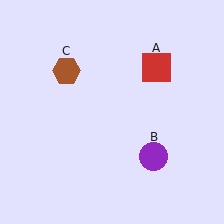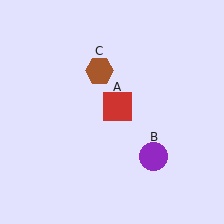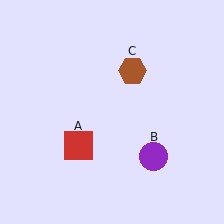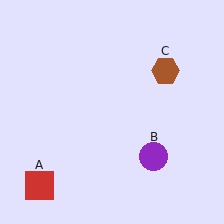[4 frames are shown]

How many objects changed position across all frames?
2 objects changed position: red square (object A), brown hexagon (object C).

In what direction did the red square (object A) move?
The red square (object A) moved down and to the left.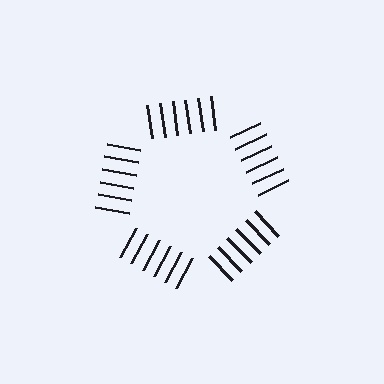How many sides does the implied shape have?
5 sides — the line-ends trace a pentagon.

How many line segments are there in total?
30 — 6 along each of the 5 edges.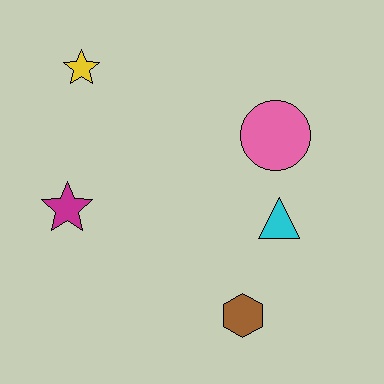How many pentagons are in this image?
There are no pentagons.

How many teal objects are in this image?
There are no teal objects.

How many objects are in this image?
There are 5 objects.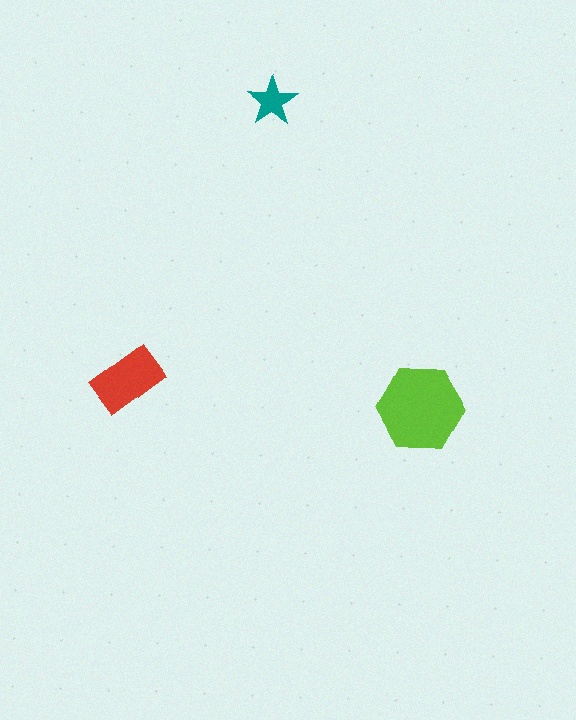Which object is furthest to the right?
The lime hexagon is rightmost.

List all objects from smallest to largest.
The teal star, the red rectangle, the lime hexagon.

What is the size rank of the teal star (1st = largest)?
3rd.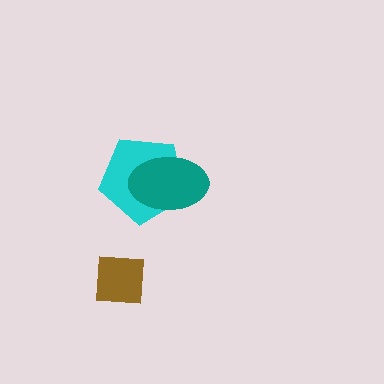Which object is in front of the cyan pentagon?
The teal ellipse is in front of the cyan pentagon.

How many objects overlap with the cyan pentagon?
1 object overlaps with the cyan pentagon.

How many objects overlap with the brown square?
0 objects overlap with the brown square.